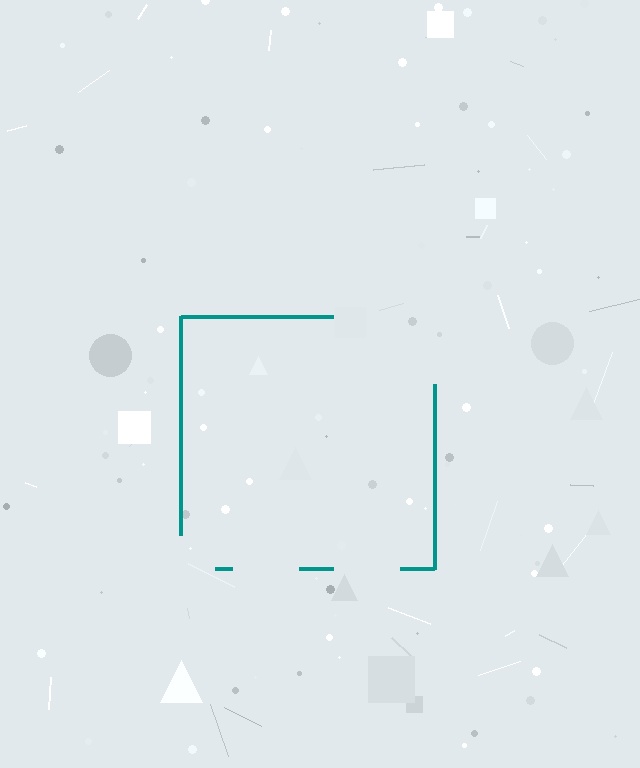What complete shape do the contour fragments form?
The contour fragments form a square.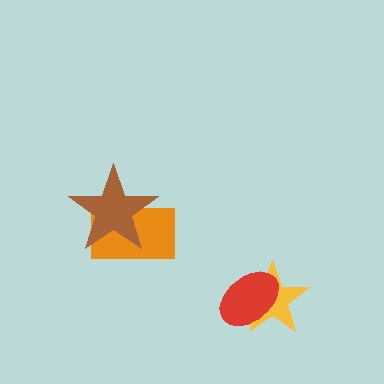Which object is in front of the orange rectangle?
The brown star is in front of the orange rectangle.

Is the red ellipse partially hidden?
No, no other shape covers it.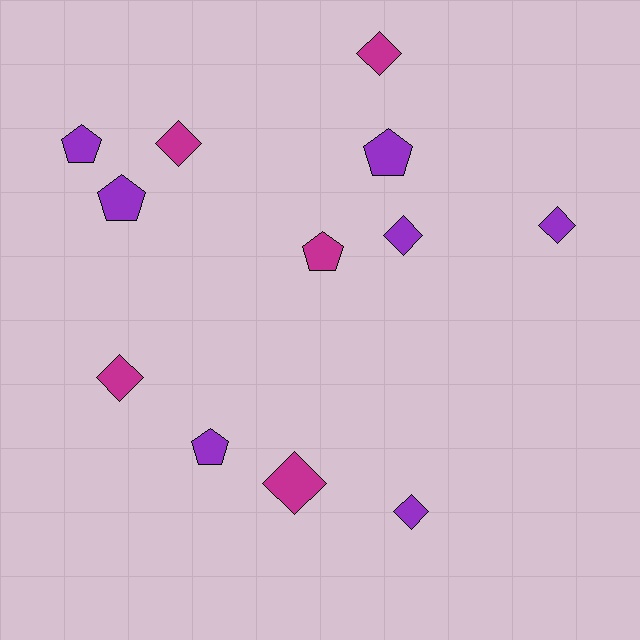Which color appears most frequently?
Purple, with 7 objects.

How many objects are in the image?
There are 12 objects.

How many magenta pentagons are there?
There is 1 magenta pentagon.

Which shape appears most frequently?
Diamond, with 7 objects.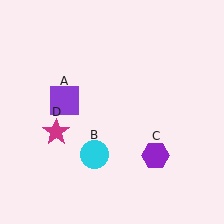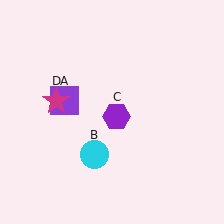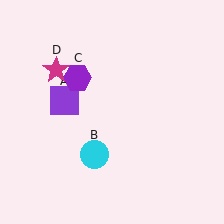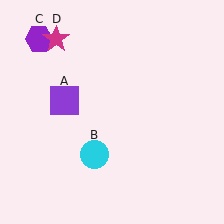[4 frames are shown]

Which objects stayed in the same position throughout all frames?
Purple square (object A) and cyan circle (object B) remained stationary.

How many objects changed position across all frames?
2 objects changed position: purple hexagon (object C), magenta star (object D).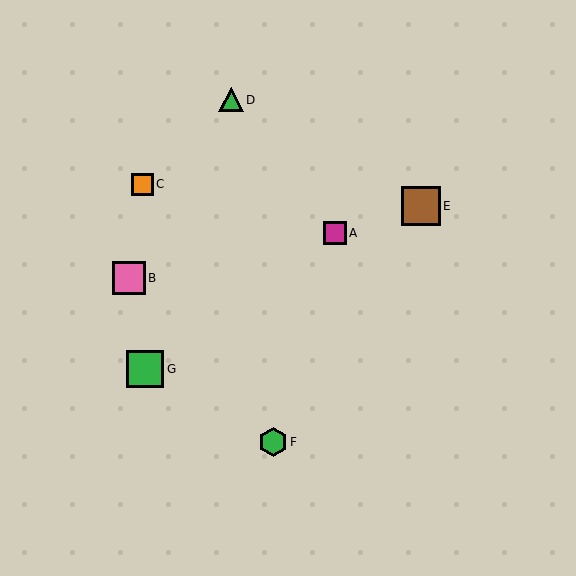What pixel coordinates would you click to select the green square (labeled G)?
Click at (145, 369) to select the green square G.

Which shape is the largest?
The brown square (labeled E) is the largest.